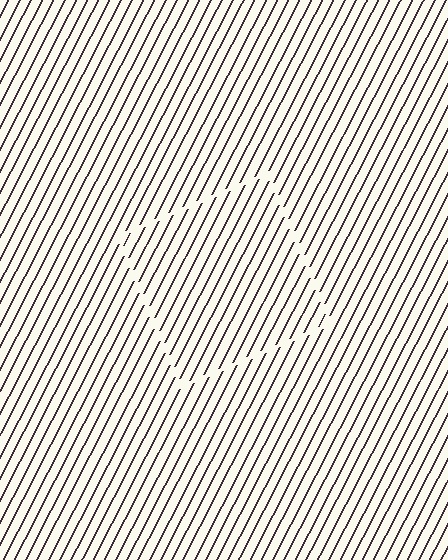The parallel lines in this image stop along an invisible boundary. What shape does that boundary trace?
An illusory square. The interior of the shape contains the same grating, shifted by half a period — the contour is defined by the phase discontinuity where line-ends from the inner and outer gratings abut.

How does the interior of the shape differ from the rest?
The interior of the shape contains the same grating, shifted by half a period — the contour is defined by the phase discontinuity where line-ends from the inner and outer gratings abut.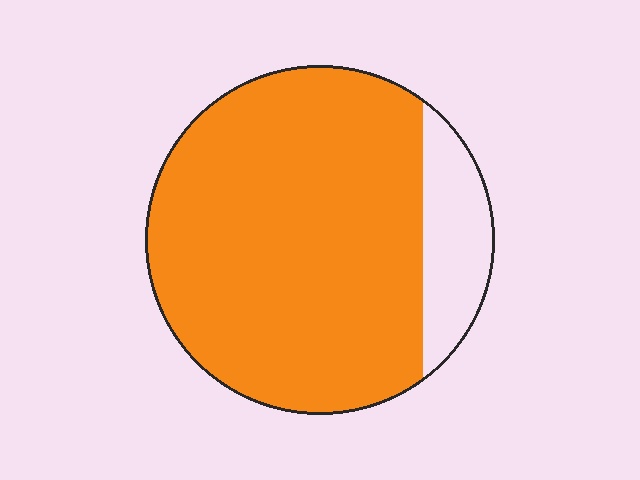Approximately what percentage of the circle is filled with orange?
Approximately 85%.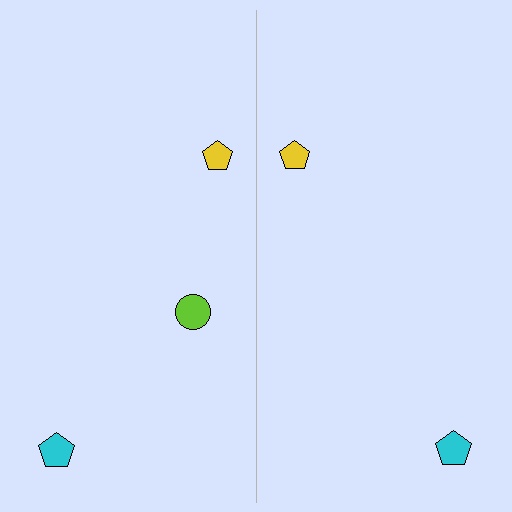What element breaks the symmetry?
A lime circle is missing from the right side.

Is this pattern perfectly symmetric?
No, the pattern is not perfectly symmetric. A lime circle is missing from the right side.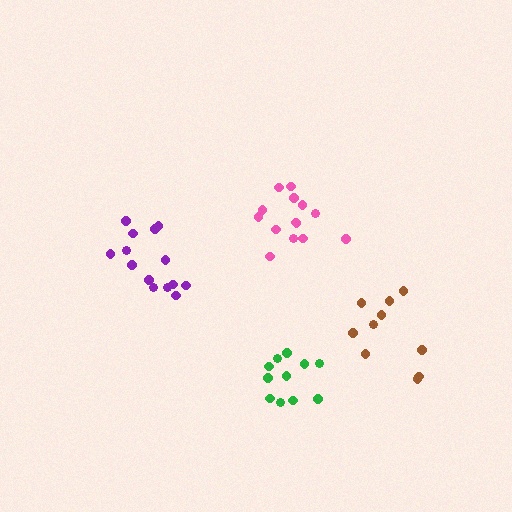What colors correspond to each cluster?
The clusters are colored: brown, green, pink, purple.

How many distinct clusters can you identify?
There are 4 distinct clusters.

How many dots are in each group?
Group 1: 10 dots, Group 2: 11 dots, Group 3: 14 dots, Group 4: 14 dots (49 total).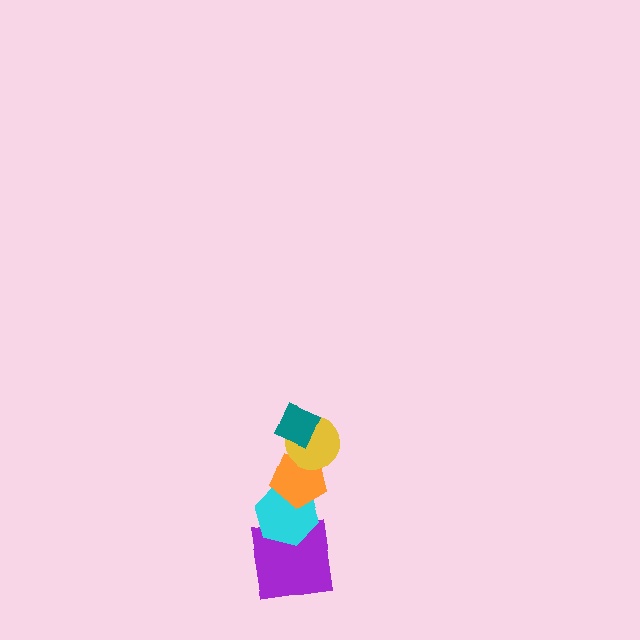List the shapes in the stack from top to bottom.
From top to bottom: the teal diamond, the yellow circle, the orange pentagon, the cyan hexagon, the purple square.